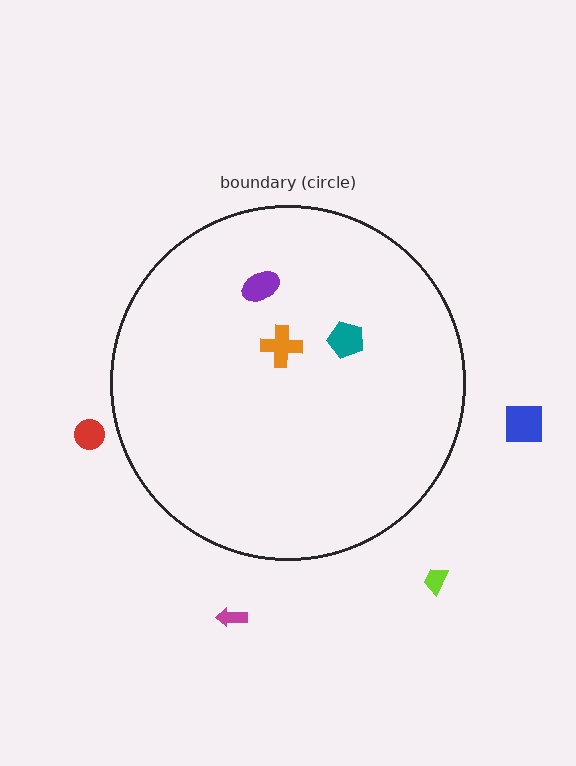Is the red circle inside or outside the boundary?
Outside.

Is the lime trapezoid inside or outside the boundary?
Outside.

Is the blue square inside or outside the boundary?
Outside.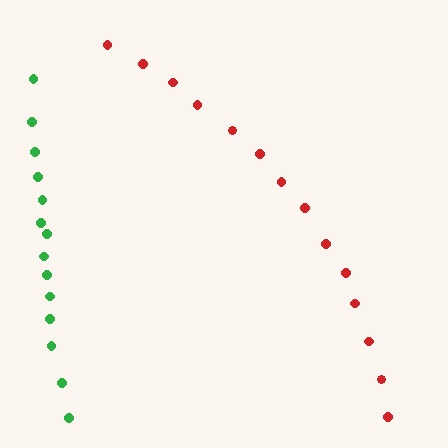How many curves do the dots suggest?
There are 2 distinct paths.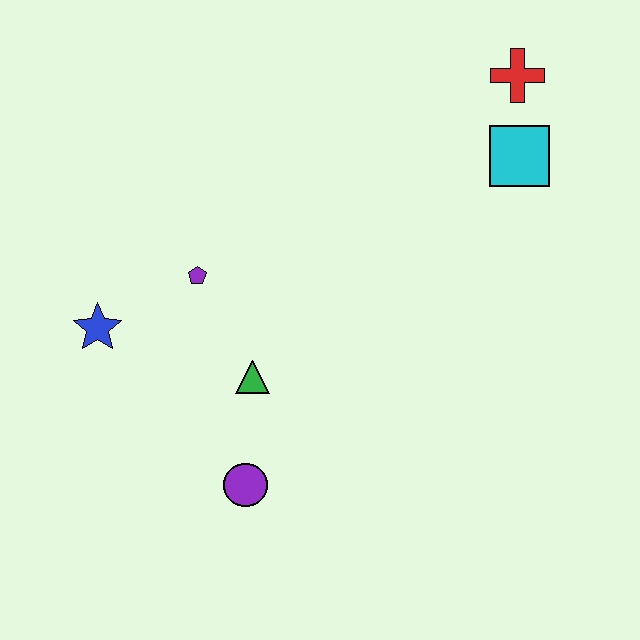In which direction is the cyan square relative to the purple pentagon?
The cyan square is to the right of the purple pentagon.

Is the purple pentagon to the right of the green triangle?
No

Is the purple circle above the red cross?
No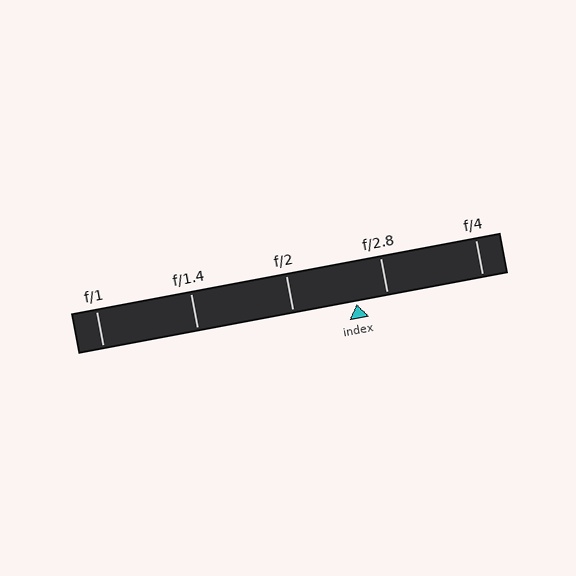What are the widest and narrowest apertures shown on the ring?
The widest aperture shown is f/1 and the narrowest is f/4.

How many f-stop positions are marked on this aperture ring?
There are 5 f-stop positions marked.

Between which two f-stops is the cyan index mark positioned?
The index mark is between f/2 and f/2.8.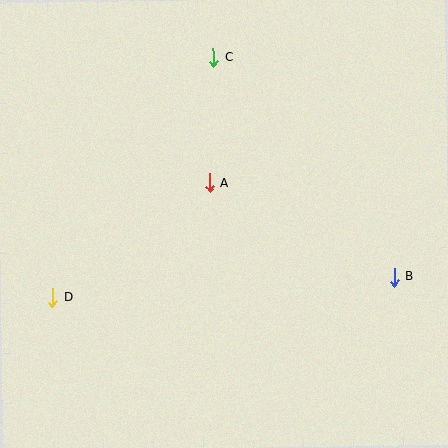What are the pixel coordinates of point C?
Point C is at (213, 57).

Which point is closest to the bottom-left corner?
Point D is closest to the bottom-left corner.